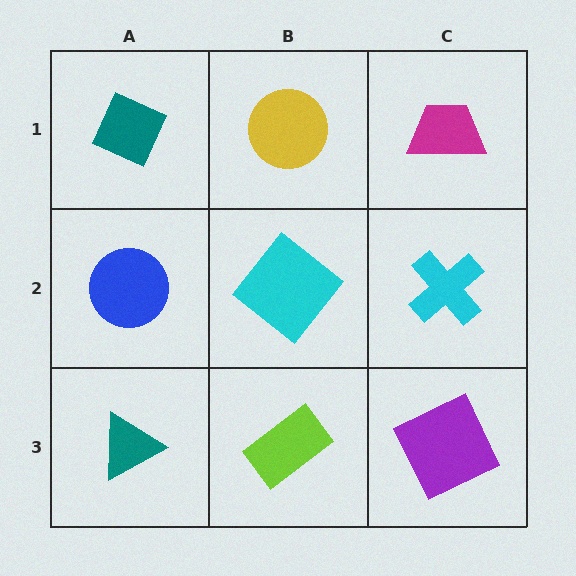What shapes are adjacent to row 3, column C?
A cyan cross (row 2, column C), a lime rectangle (row 3, column B).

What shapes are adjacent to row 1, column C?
A cyan cross (row 2, column C), a yellow circle (row 1, column B).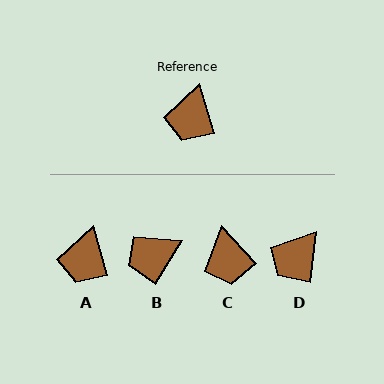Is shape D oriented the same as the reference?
No, it is off by about 24 degrees.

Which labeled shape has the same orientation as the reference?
A.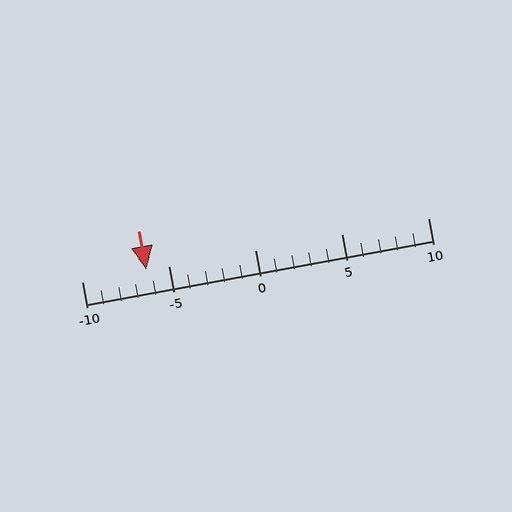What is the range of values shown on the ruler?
The ruler shows values from -10 to 10.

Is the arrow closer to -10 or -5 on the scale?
The arrow is closer to -5.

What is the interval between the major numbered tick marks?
The major tick marks are spaced 5 units apart.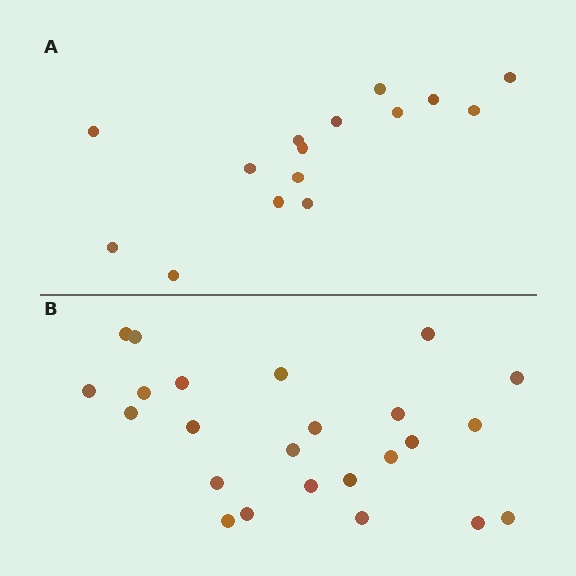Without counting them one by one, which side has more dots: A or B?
Region B (the bottom region) has more dots.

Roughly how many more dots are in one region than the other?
Region B has roughly 8 or so more dots than region A.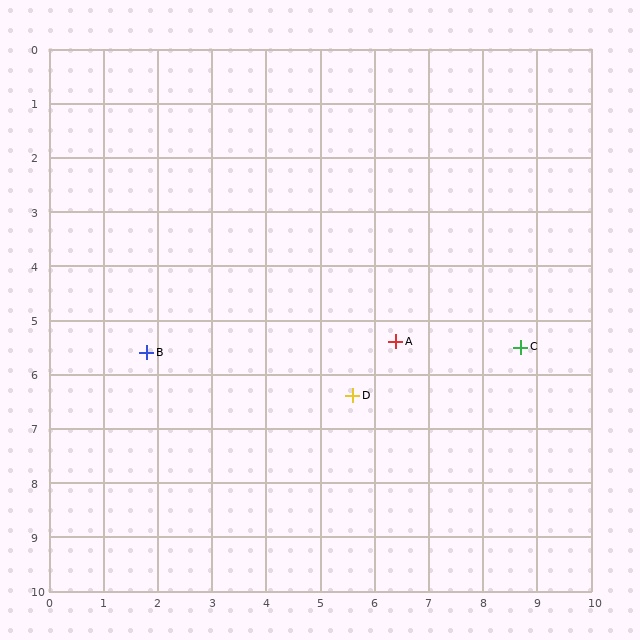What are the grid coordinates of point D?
Point D is at approximately (5.6, 6.4).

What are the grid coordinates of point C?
Point C is at approximately (8.7, 5.5).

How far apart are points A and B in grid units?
Points A and B are about 4.6 grid units apart.